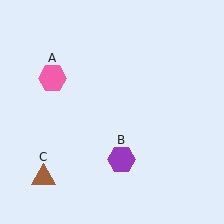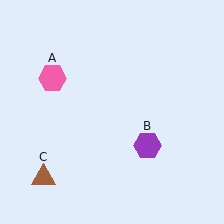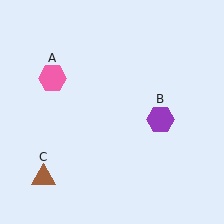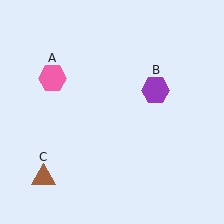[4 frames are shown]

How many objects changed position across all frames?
1 object changed position: purple hexagon (object B).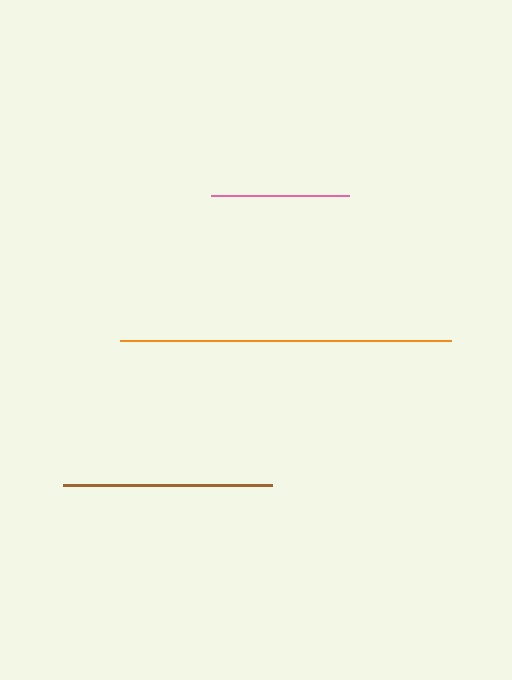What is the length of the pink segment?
The pink segment is approximately 138 pixels long.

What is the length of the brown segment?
The brown segment is approximately 209 pixels long.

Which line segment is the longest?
The orange line is the longest at approximately 331 pixels.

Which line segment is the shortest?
The pink line is the shortest at approximately 138 pixels.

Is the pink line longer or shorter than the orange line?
The orange line is longer than the pink line.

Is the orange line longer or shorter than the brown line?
The orange line is longer than the brown line.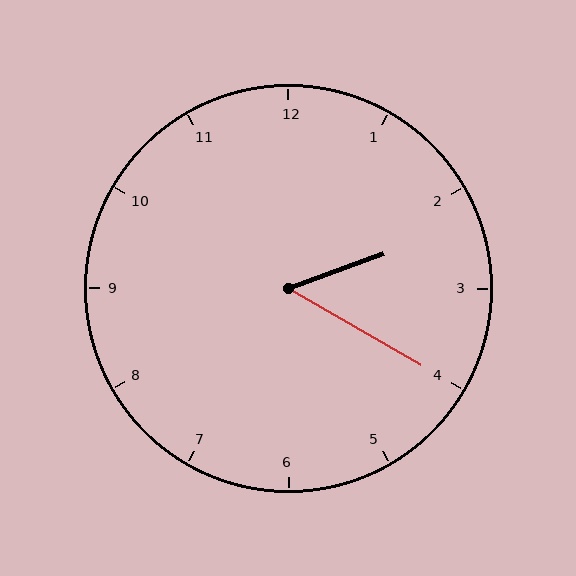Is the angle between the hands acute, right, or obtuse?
It is acute.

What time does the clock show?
2:20.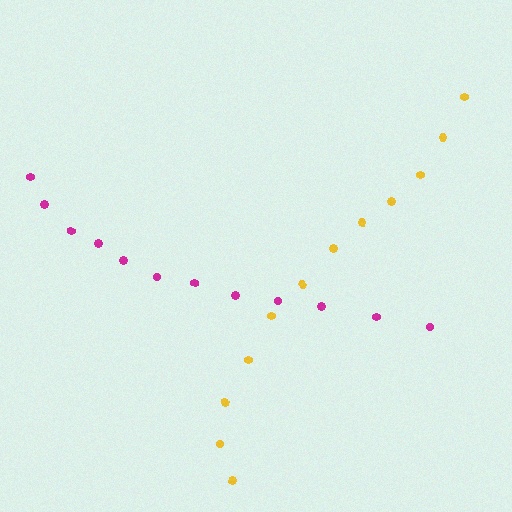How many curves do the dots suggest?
There are 2 distinct paths.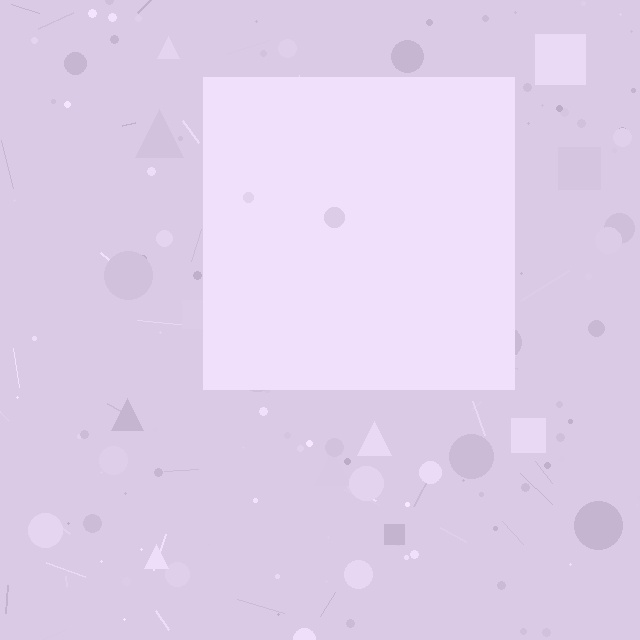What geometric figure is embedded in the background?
A square is embedded in the background.